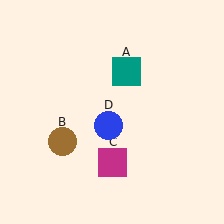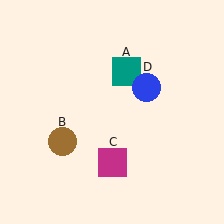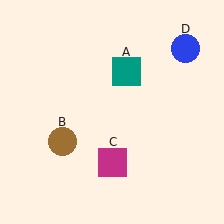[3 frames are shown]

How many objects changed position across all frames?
1 object changed position: blue circle (object D).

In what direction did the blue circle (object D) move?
The blue circle (object D) moved up and to the right.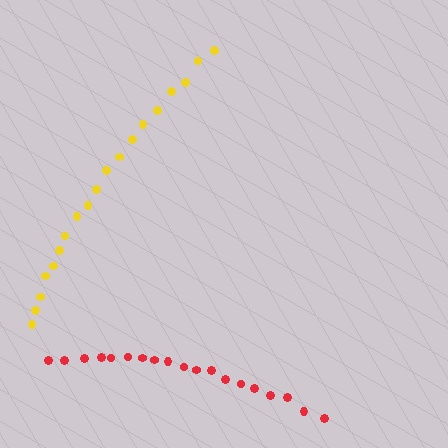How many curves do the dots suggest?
There are 2 distinct paths.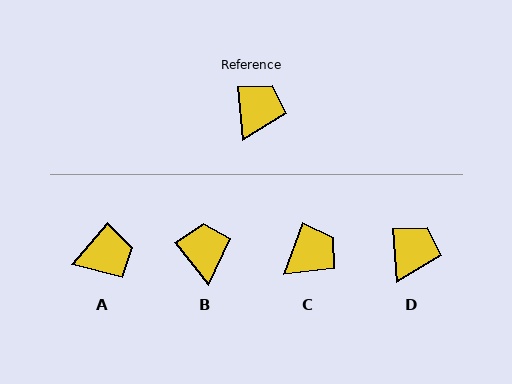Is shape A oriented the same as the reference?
No, it is off by about 45 degrees.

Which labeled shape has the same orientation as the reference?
D.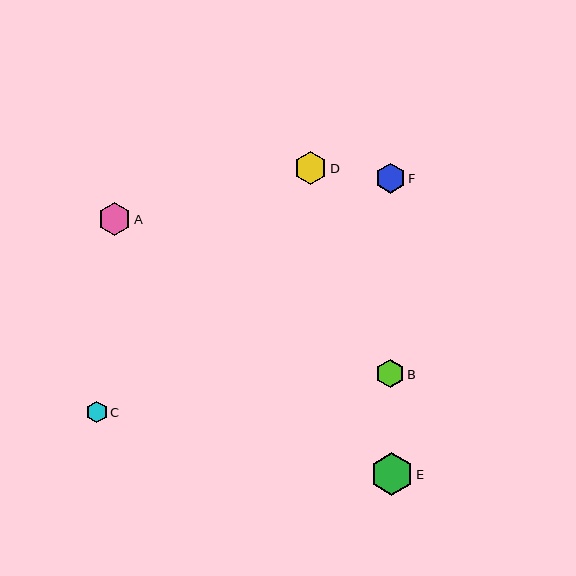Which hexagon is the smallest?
Hexagon C is the smallest with a size of approximately 21 pixels.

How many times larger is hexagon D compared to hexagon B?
Hexagon D is approximately 1.2 times the size of hexagon B.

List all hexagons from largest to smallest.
From largest to smallest: E, A, D, F, B, C.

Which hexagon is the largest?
Hexagon E is the largest with a size of approximately 43 pixels.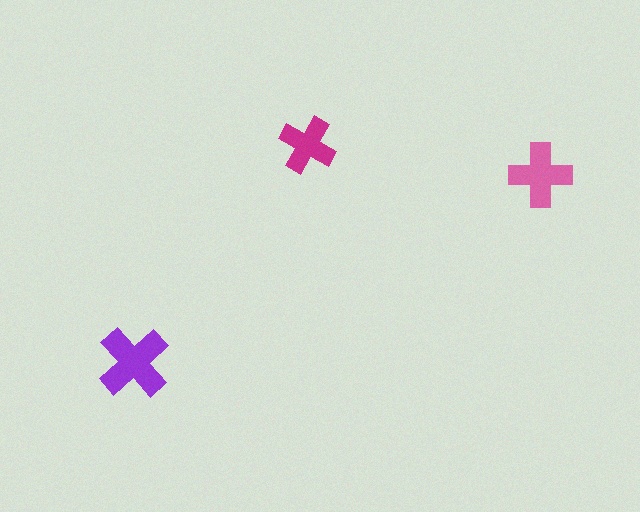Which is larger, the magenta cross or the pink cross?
The pink one.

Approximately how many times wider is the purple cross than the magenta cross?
About 1.5 times wider.